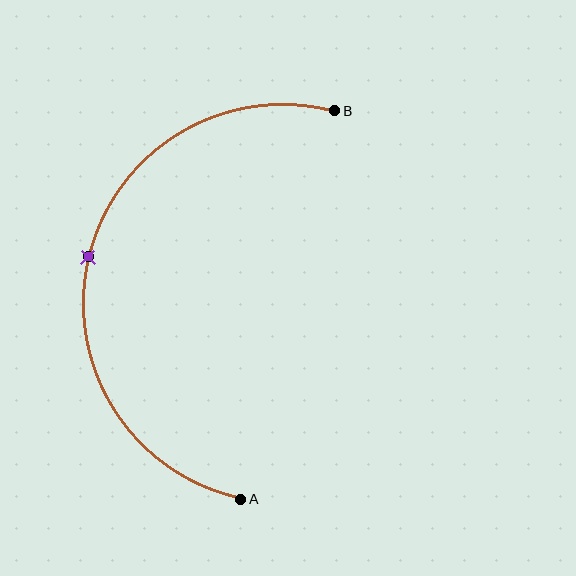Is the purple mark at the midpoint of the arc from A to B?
Yes. The purple mark lies on the arc at equal arc-length from both A and B — it is the arc midpoint.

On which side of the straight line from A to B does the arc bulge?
The arc bulges to the left of the straight line connecting A and B.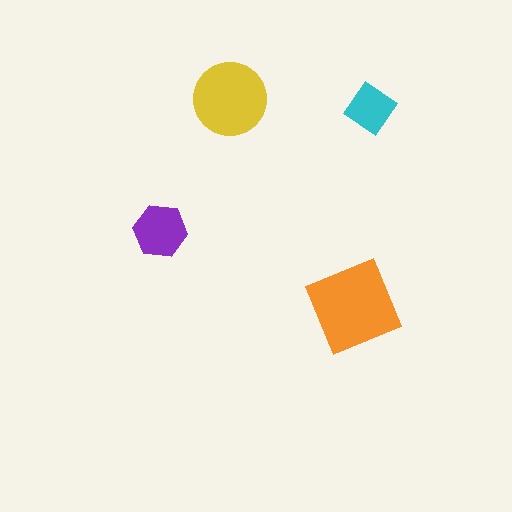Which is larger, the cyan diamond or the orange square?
The orange square.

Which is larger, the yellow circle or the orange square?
The orange square.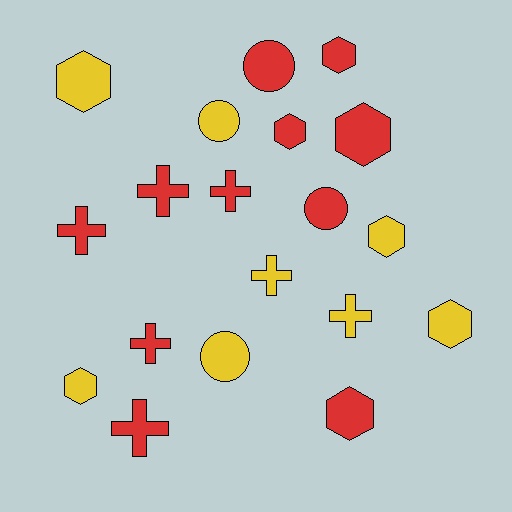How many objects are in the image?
There are 19 objects.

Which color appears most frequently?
Red, with 11 objects.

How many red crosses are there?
There are 5 red crosses.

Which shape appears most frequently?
Hexagon, with 8 objects.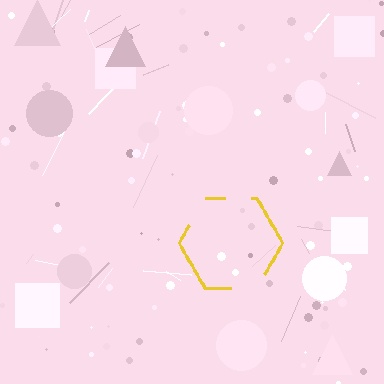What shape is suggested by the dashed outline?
The dashed outline suggests a hexagon.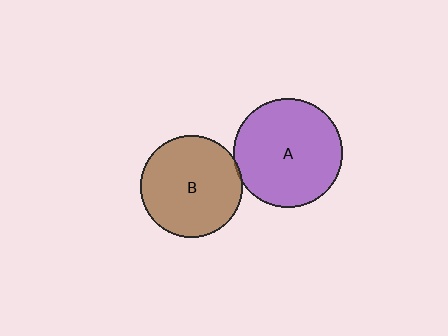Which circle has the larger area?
Circle A (purple).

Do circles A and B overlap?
Yes.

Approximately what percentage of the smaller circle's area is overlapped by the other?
Approximately 5%.